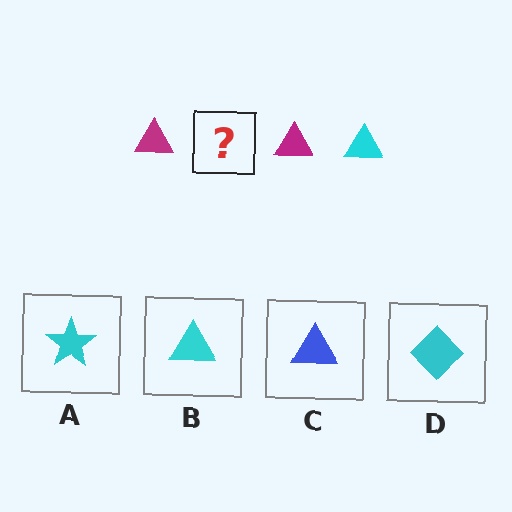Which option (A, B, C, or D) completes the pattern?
B.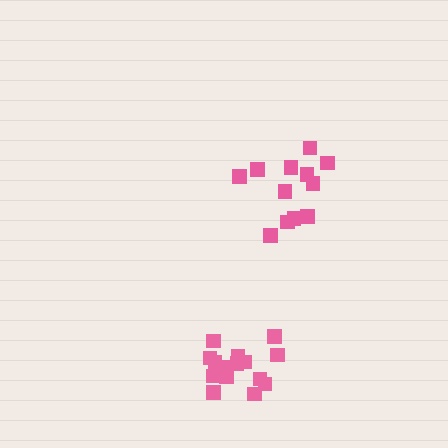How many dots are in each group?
Group 1: 17 dots, Group 2: 12 dots (29 total).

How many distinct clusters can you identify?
There are 2 distinct clusters.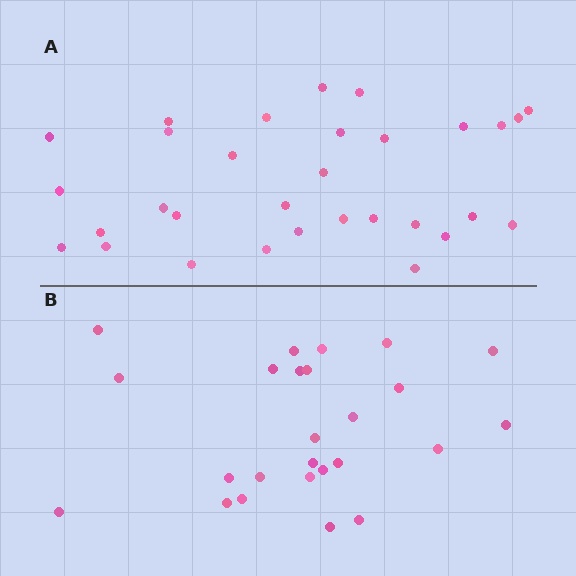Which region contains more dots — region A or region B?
Region A (the top region) has more dots.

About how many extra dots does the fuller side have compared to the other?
Region A has about 6 more dots than region B.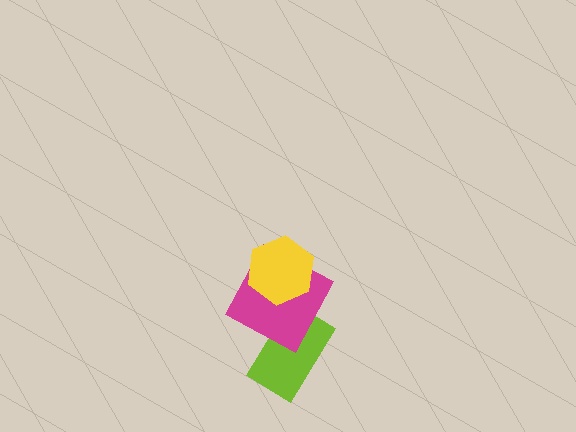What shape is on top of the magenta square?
The yellow hexagon is on top of the magenta square.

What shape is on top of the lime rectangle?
The magenta square is on top of the lime rectangle.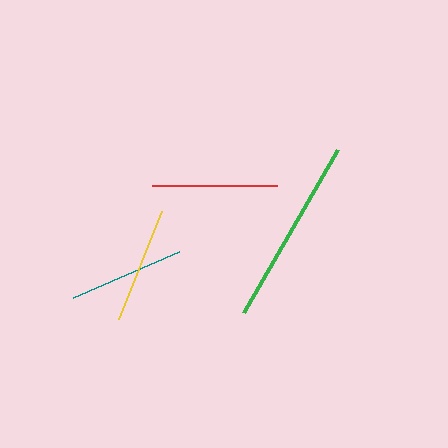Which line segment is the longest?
The green line is the longest at approximately 188 pixels.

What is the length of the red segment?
The red segment is approximately 124 pixels long.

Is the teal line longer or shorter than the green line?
The green line is longer than the teal line.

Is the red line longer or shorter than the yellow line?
The red line is longer than the yellow line.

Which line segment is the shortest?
The teal line is the shortest at approximately 115 pixels.